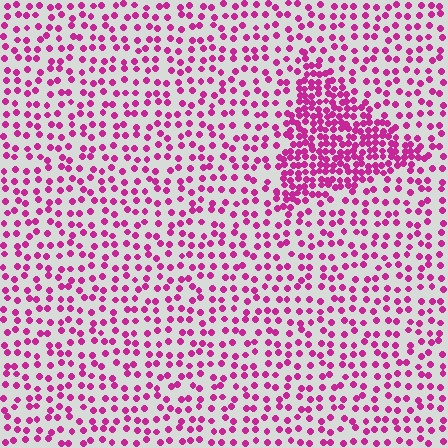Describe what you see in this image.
The image contains small magenta elements arranged at two different densities. A triangle-shaped region is visible where the elements are more densely packed than the surrounding area.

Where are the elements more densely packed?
The elements are more densely packed inside the triangle boundary.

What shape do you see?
I see a triangle.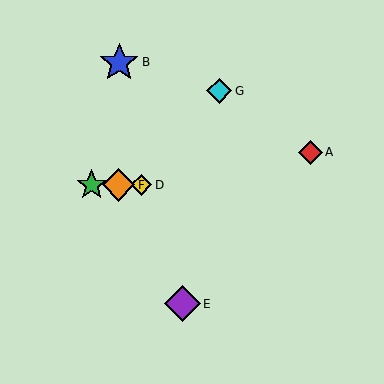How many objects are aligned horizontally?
3 objects (C, D, F) are aligned horizontally.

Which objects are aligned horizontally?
Objects C, D, F are aligned horizontally.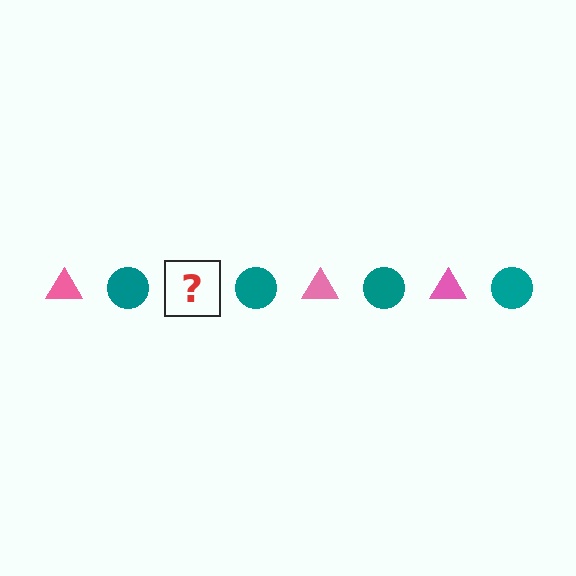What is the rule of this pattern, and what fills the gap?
The rule is that the pattern alternates between pink triangle and teal circle. The gap should be filled with a pink triangle.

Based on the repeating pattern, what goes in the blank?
The blank should be a pink triangle.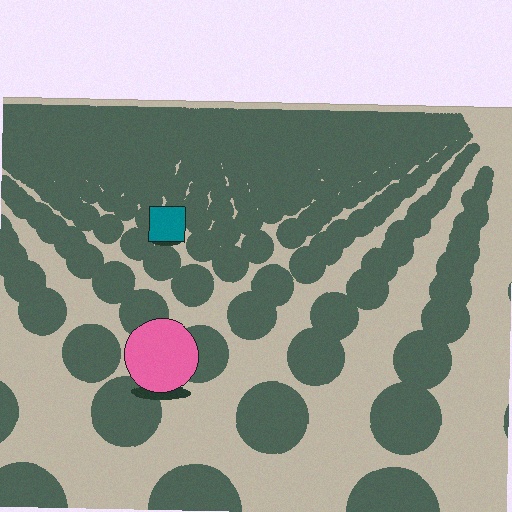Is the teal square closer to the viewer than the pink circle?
No. The pink circle is closer — you can tell from the texture gradient: the ground texture is coarser near it.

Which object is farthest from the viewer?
The teal square is farthest from the viewer. It appears smaller and the ground texture around it is denser.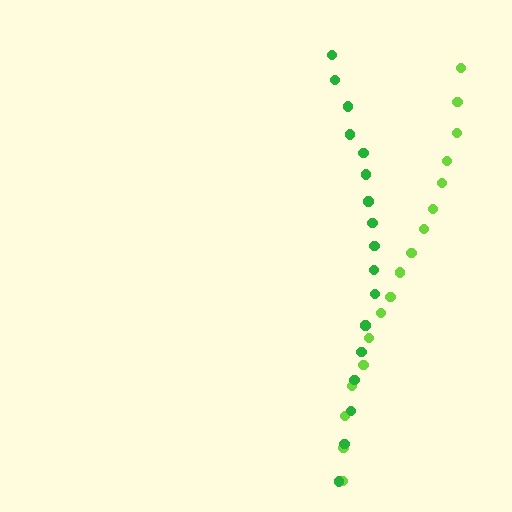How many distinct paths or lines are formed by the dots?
There are 2 distinct paths.